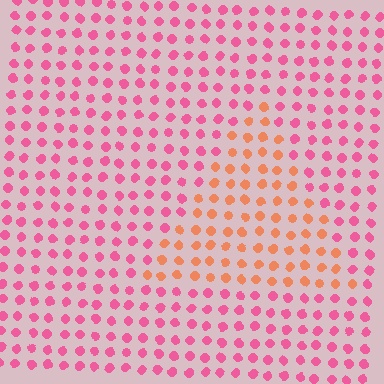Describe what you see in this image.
The image is filled with small pink elements in a uniform arrangement. A triangle-shaped region is visible where the elements are tinted to a slightly different hue, forming a subtle color boundary.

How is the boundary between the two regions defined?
The boundary is defined purely by a slight shift in hue (about 44 degrees). Spacing, size, and orientation are identical on both sides.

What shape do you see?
I see a triangle.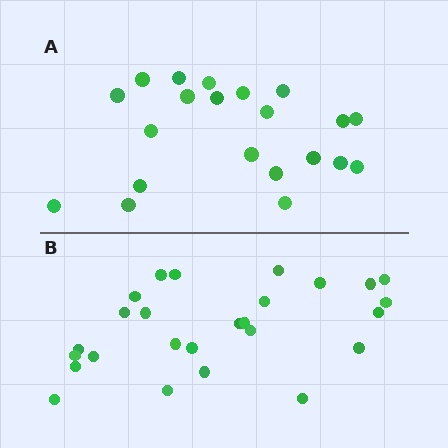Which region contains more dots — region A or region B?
Region B (the bottom region) has more dots.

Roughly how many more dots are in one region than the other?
Region B has about 5 more dots than region A.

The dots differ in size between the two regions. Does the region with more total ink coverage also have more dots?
No. Region A has more total ink coverage because its dots are larger, but region B actually contains more individual dots. Total area can be misleading — the number of items is what matters here.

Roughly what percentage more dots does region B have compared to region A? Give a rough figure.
About 25% more.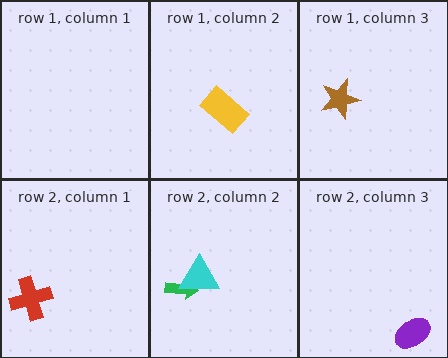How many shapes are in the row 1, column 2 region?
1.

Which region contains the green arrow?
The row 2, column 2 region.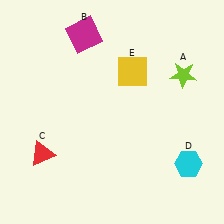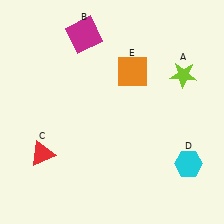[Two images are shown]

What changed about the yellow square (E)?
In Image 1, E is yellow. In Image 2, it changed to orange.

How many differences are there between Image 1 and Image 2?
There is 1 difference between the two images.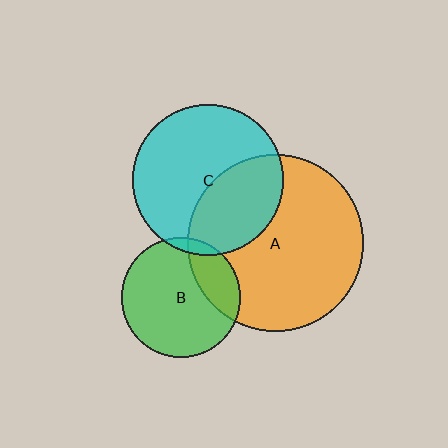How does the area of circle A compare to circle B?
Approximately 2.2 times.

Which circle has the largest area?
Circle A (orange).